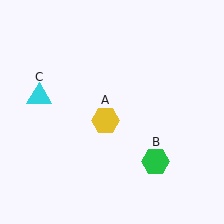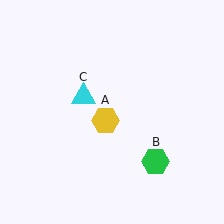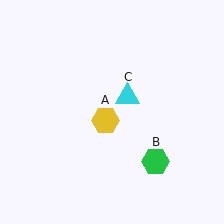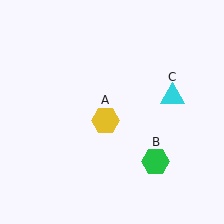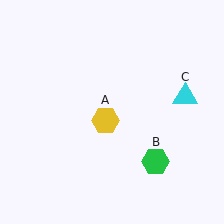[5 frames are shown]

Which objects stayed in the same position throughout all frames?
Yellow hexagon (object A) and green hexagon (object B) remained stationary.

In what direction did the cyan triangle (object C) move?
The cyan triangle (object C) moved right.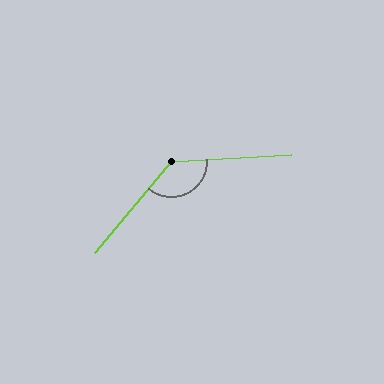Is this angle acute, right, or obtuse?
It is obtuse.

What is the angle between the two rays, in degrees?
Approximately 133 degrees.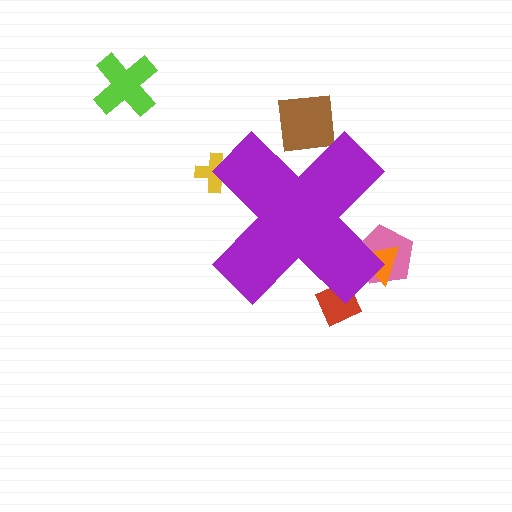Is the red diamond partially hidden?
Yes, the red diamond is partially hidden behind the purple cross.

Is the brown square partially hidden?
Yes, the brown square is partially hidden behind the purple cross.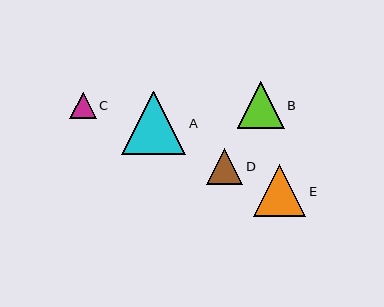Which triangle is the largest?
Triangle A is the largest with a size of approximately 64 pixels.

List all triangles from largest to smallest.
From largest to smallest: A, E, B, D, C.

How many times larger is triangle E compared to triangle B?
Triangle E is approximately 1.1 times the size of triangle B.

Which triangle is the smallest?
Triangle C is the smallest with a size of approximately 27 pixels.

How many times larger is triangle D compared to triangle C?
Triangle D is approximately 1.4 times the size of triangle C.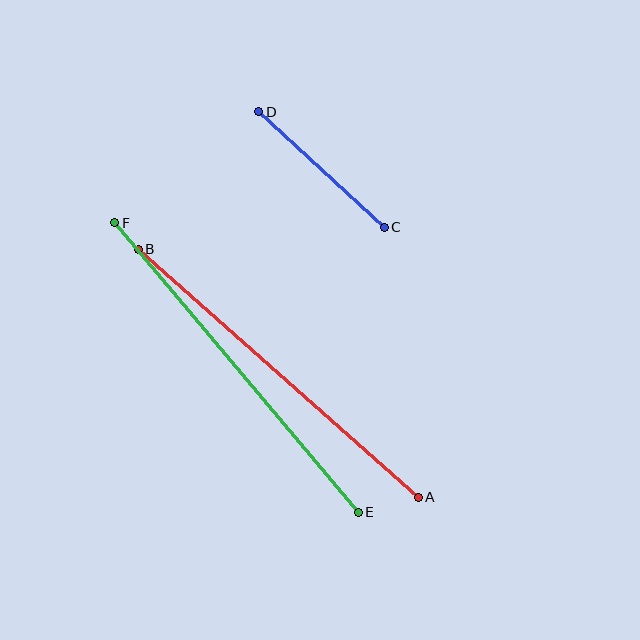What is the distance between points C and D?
The distance is approximately 171 pixels.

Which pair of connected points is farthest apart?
Points E and F are farthest apart.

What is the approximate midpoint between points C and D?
The midpoint is at approximately (322, 169) pixels.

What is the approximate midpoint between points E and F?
The midpoint is at approximately (237, 368) pixels.